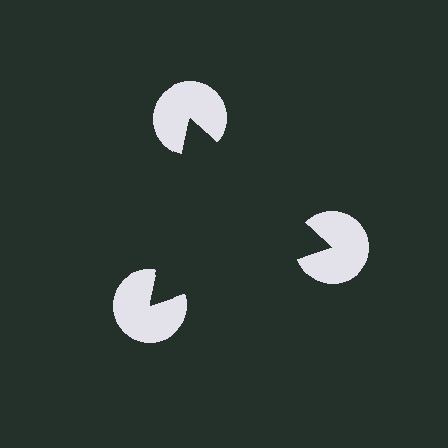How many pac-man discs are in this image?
There are 3 — one at each vertex of the illusory triangle.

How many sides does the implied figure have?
3 sides.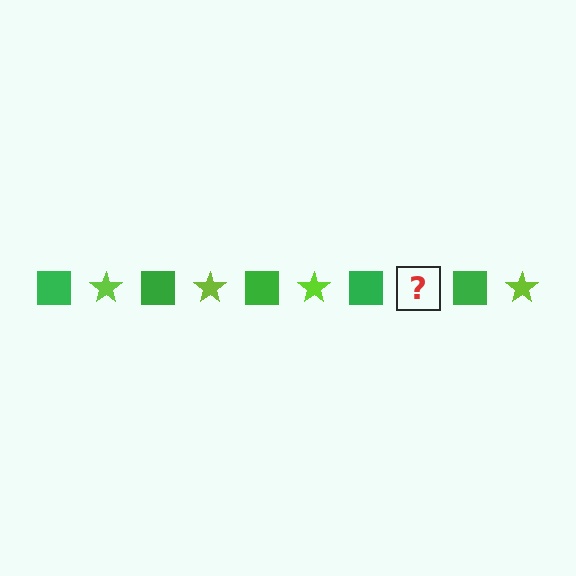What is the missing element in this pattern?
The missing element is a lime star.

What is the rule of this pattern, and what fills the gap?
The rule is that the pattern alternates between green square and lime star. The gap should be filled with a lime star.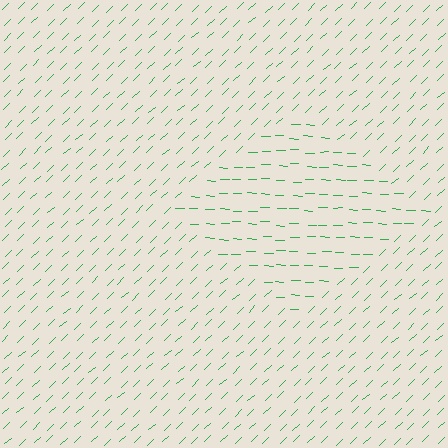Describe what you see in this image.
The image is filled with small green line segments. A diamond region in the image has lines oriented differently from the surrounding lines, creating a visible texture boundary.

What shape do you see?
I see a diamond.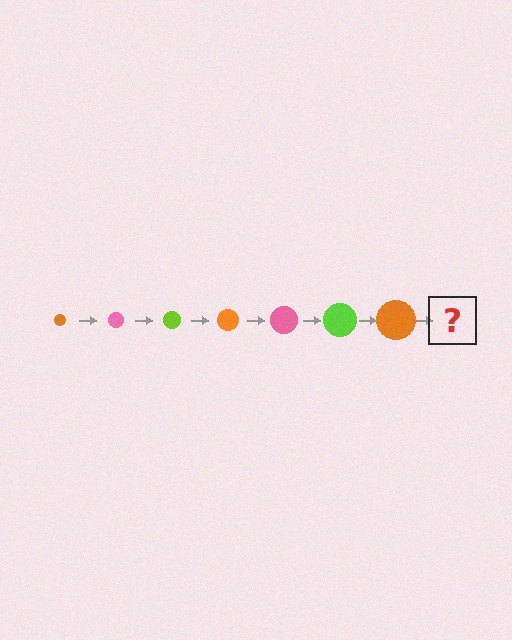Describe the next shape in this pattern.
It should be a pink circle, larger than the previous one.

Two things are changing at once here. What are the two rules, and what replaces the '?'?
The two rules are that the circle grows larger each step and the color cycles through orange, pink, and lime. The '?' should be a pink circle, larger than the previous one.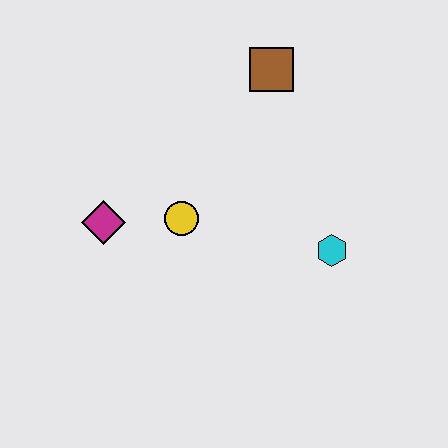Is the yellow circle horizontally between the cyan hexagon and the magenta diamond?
Yes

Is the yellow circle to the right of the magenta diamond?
Yes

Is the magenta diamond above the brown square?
No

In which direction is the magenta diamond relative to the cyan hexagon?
The magenta diamond is to the left of the cyan hexagon.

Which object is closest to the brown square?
The yellow circle is closest to the brown square.